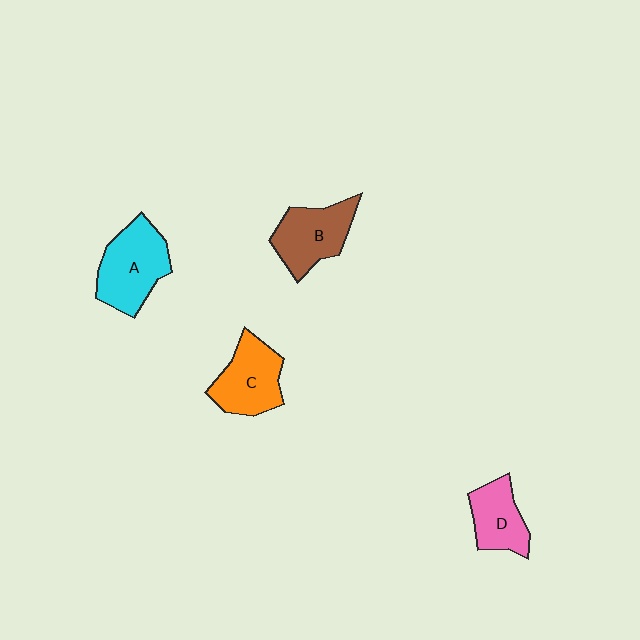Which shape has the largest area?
Shape A (cyan).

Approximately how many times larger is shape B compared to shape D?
Approximately 1.3 times.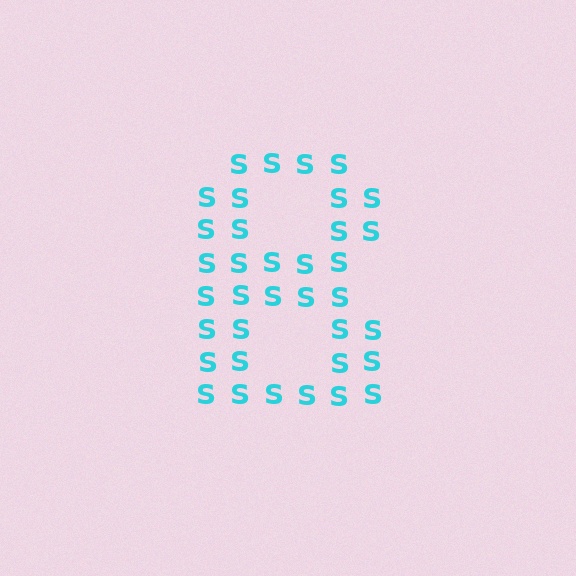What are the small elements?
The small elements are letter S's.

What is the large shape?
The large shape is the digit 8.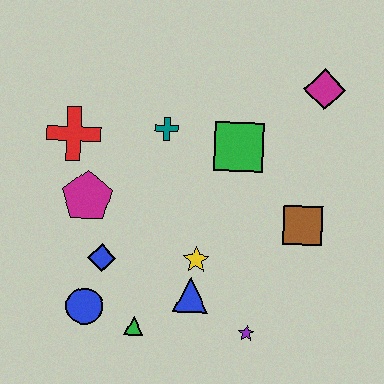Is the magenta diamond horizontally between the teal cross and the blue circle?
No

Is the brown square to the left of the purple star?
No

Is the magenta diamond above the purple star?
Yes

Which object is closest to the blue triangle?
The yellow star is closest to the blue triangle.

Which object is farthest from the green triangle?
The magenta diamond is farthest from the green triangle.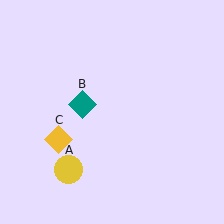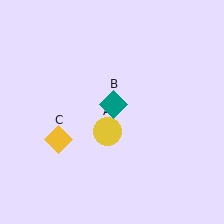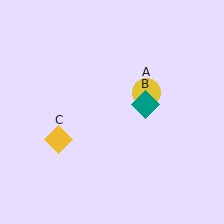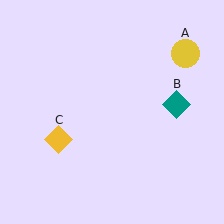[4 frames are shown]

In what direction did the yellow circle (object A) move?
The yellow circle (object A) moved up and to the right.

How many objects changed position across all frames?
2 objects changed position: yellow circle (object A), teal diamond (object B).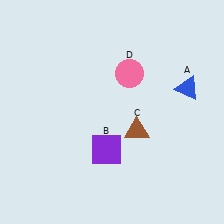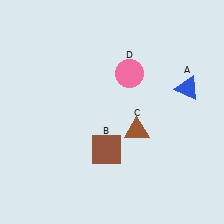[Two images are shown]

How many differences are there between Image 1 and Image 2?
There is 1 difference between the two images.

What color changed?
The square (B) changed from purple in Image 1 to brown in Image 2.